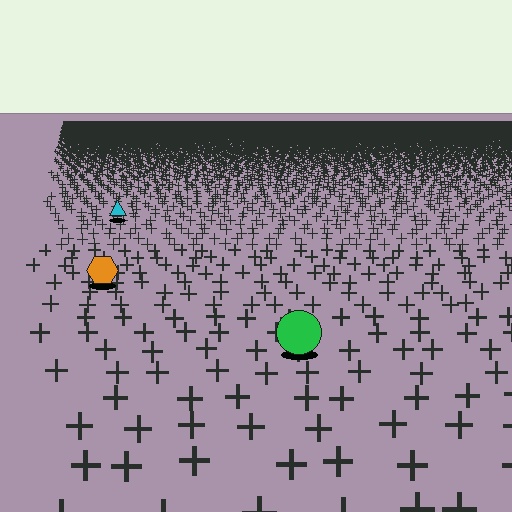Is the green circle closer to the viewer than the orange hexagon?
Yes. The green circle is closer — you can tell from the texture gradient: the ground texture is coarser near it.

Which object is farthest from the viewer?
The cyan triangle is farthest from the viewer. It appears smaller and the ground texture around it is denser.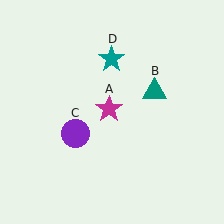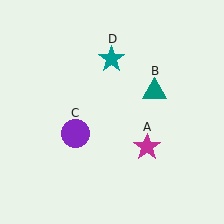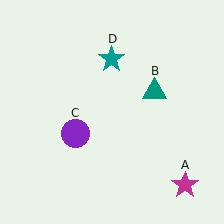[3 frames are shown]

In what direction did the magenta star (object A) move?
The magenta star (object A) moved down and to the right.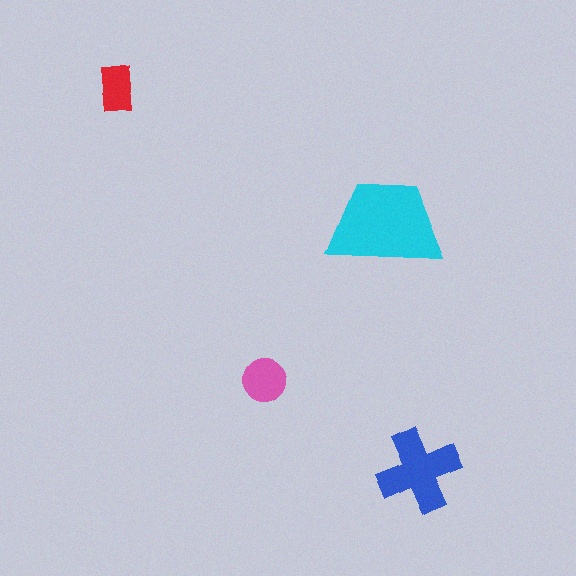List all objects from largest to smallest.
The cyan trapezoid, the blue cross, the pink circle, the red rectangle.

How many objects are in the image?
There are 4 objects in the image.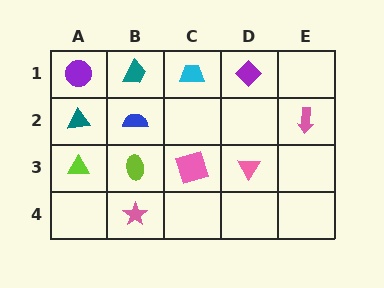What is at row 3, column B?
A lime ellipse.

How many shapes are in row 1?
4 shapes.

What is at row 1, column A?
A purple circle.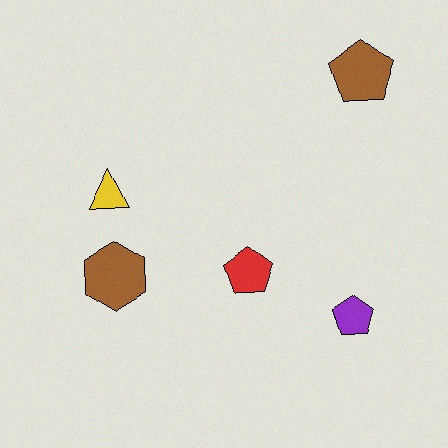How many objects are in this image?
There are 5 objects.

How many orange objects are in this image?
There are no orange objects.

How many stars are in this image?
There are no stars.